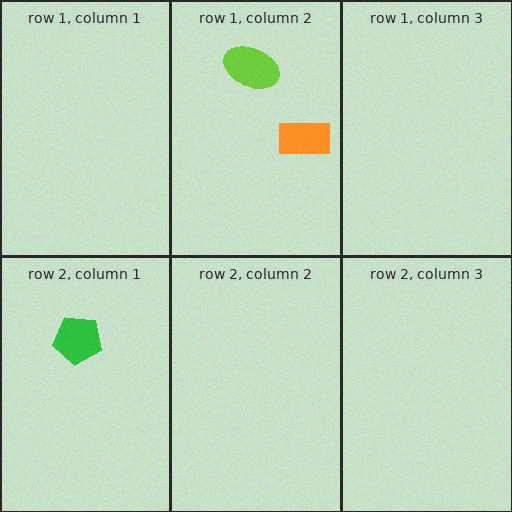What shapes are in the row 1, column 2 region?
The orange rectangle, the lime ellipse.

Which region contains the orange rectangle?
The row 1, column 2 region.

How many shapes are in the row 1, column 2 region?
2.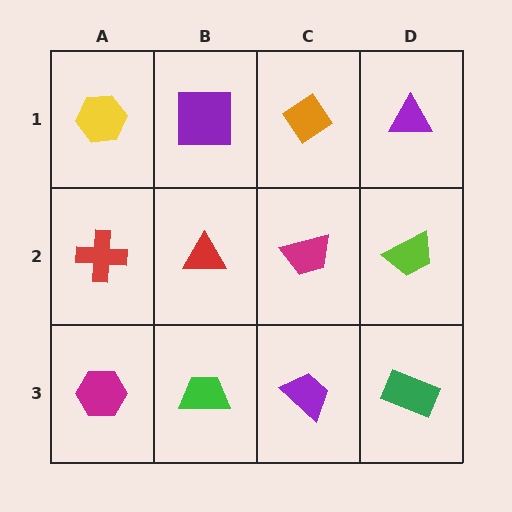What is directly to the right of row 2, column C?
A lime trapezoid.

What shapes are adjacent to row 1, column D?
A lime trapezoid (row 2, column D), an orange diamond (row 1, column C).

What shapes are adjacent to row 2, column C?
An orange diamond (row 1, column C), a purple trapezoid (row 3, column C), a red triangle (row 2, column B), a lime trapezoid (row 2, column D).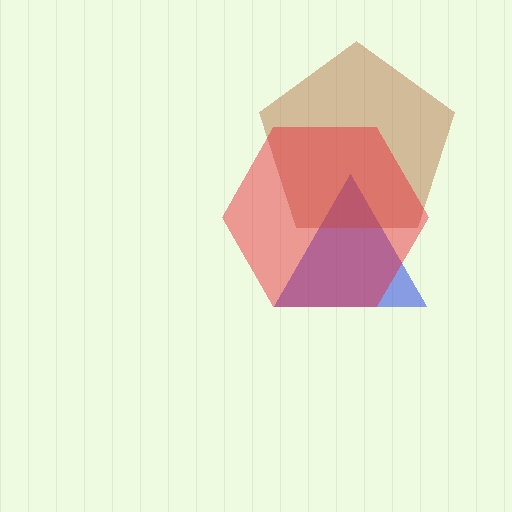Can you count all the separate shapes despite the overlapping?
Yes, there are 3 separate shapes.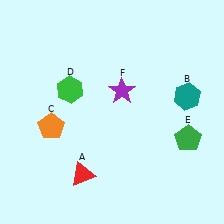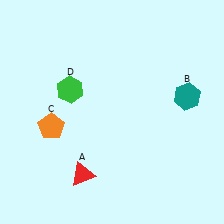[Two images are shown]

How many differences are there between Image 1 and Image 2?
There are 2 differences between the two images.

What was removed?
The green pentagon (E), the purple star (F) were removed in Image 2.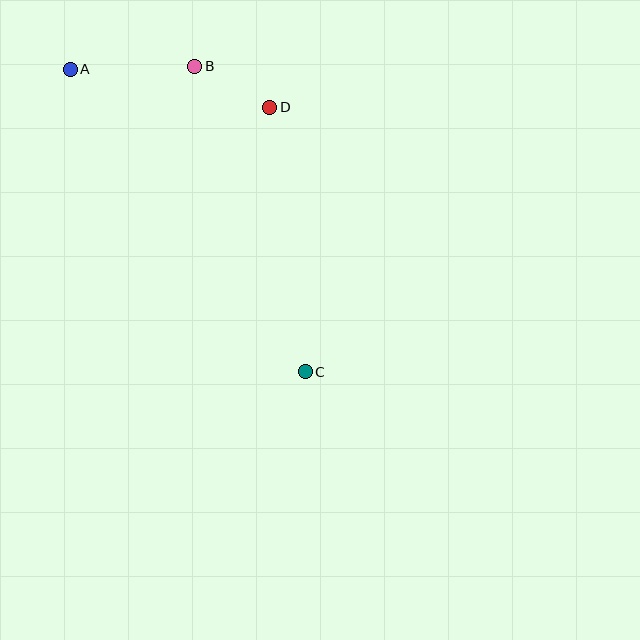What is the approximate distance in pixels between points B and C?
The distance between B and C is approximately 325 pixels.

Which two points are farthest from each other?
Points A and C are farthest from each other.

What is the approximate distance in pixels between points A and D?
The distance between A and D is approximately 203 pixels.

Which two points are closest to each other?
Points B and D are closest to each other.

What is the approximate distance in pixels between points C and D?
The distance between C and D is approximately 267 pixels.